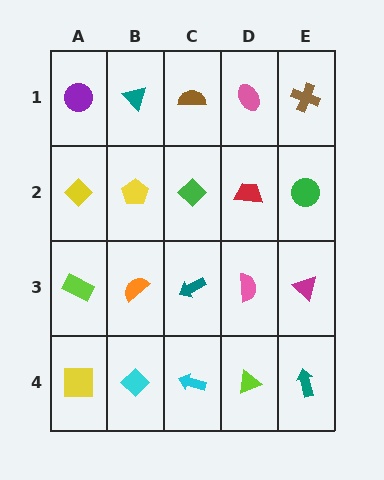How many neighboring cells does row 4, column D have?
3.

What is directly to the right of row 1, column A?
A teal triangle.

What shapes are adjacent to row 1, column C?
A green diamond (row 2, column C), a teal triangle (row 1, column B), a pink ellipse (row 1, column D).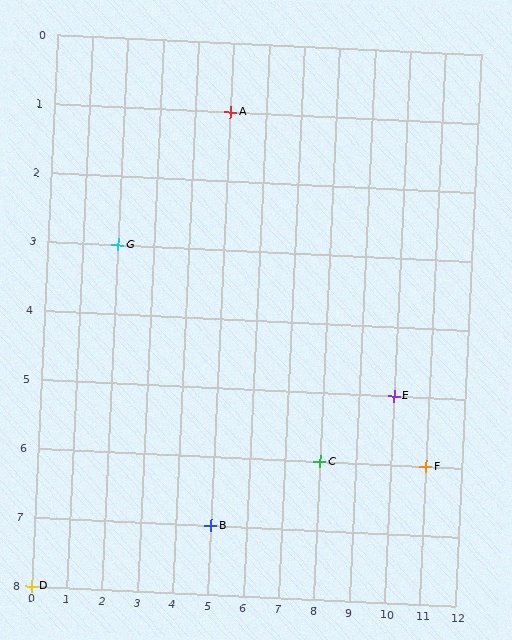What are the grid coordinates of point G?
Point G is at grid coordinates (2, 3).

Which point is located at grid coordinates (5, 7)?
Point B is at (5, 7).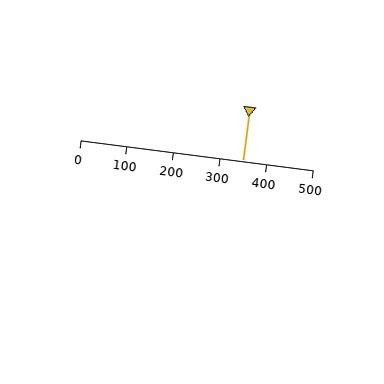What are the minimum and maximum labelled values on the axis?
The axis runs from 0 to 500.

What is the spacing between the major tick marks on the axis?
The major ticks are spaced 100 apart.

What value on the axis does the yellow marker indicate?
The marker indicates approximately 350.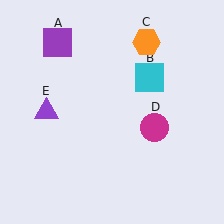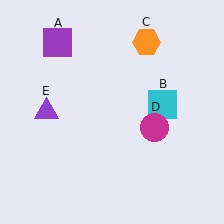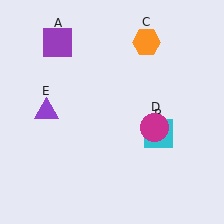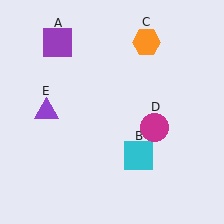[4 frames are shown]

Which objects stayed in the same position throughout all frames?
Purple square (object A) and orange hexagon (object C) and magenta circle (object D) and purple triangle (object E) remained stationary.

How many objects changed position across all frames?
1 object changed position: cyan square (object B).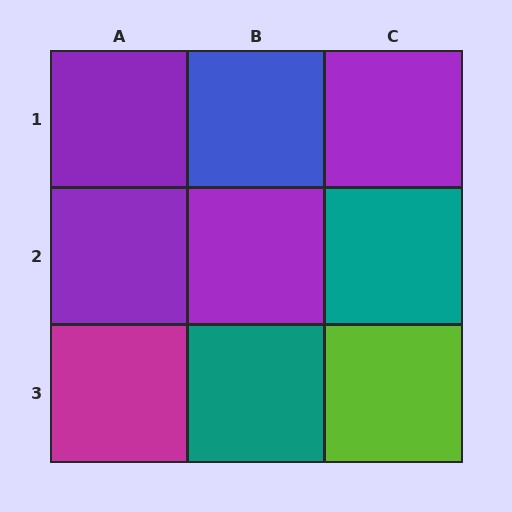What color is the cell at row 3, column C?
Lime.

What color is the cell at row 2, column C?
Teal.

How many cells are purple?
4 cells are purple.